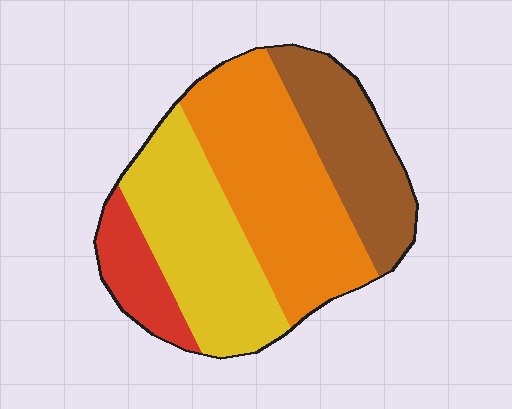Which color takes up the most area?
Orange, at roughly 35%.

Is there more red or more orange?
Orange.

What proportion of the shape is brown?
Brown covers around 20% of the shape.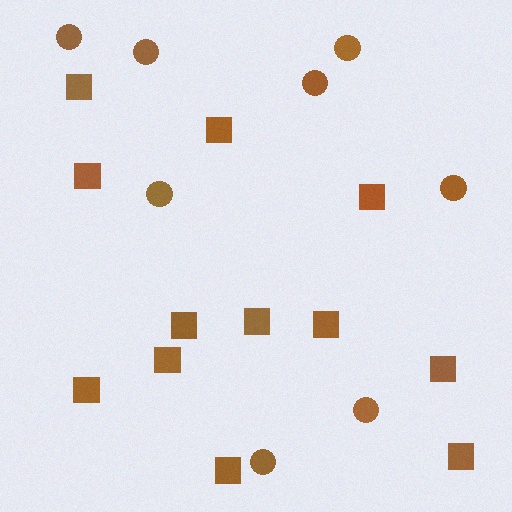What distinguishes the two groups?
There are 2 groups: one group of squares (12) and one group of circles (8).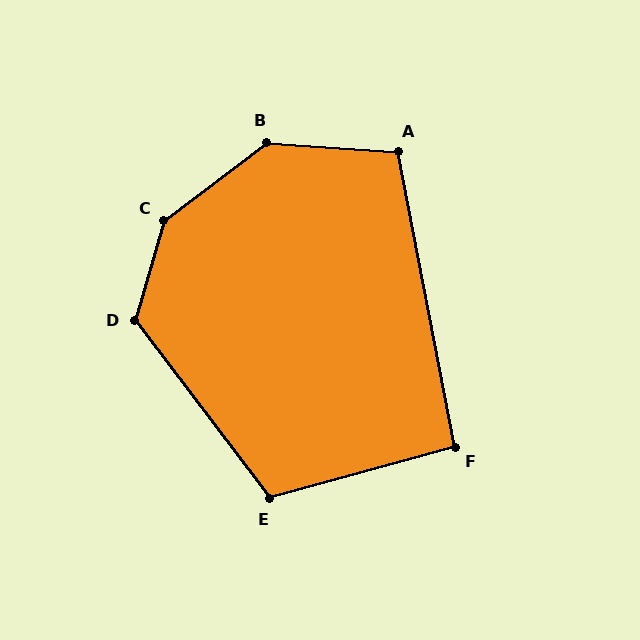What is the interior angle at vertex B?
Approximately 139 degrees (obtuse).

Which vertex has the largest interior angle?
C, at approximately 143 degrees.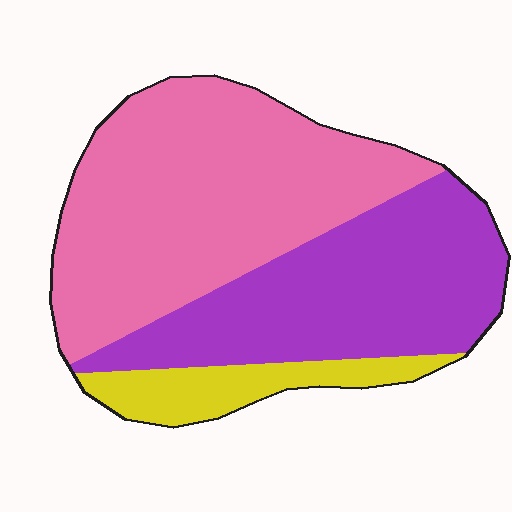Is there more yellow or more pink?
Pink.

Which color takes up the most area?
Pink, at roughly 50%.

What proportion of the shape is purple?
Purple covers 38% of the shape.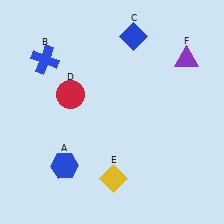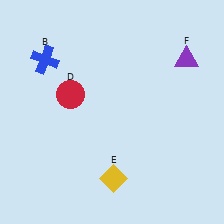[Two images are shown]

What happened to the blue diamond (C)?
The blue diamond (C) was removed in Image 2. It was in the top-right area of Image 1.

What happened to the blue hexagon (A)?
The blue hexagon (A) was removed in Image 2. It was in the bottom-left area of Image 1.